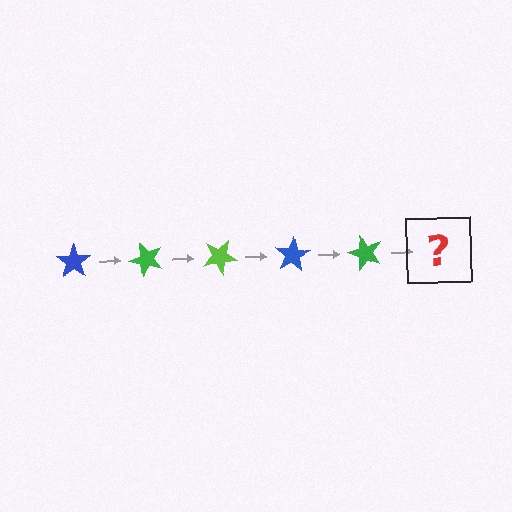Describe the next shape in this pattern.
It should be a lime star, rotated 250 degrees from the start.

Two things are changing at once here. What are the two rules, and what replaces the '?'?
The two rules are that it rotates 50 degrees each step and the color cycles through blue, green, and lime. The '?' should be a lime star, rotated 250 degrees from the start.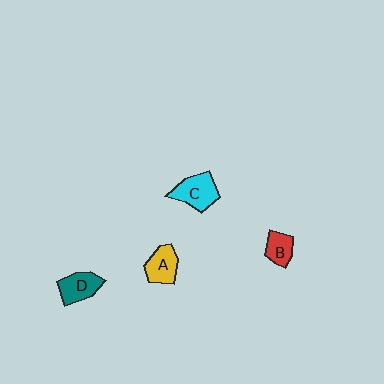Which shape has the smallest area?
Shape B (red).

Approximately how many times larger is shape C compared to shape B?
Approximately 1.5 times.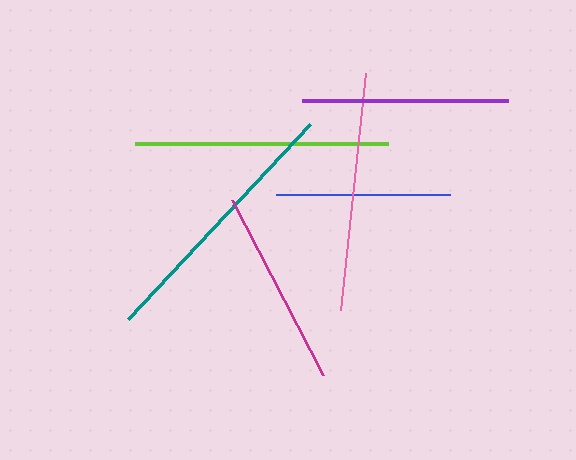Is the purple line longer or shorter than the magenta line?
The purple line is longer than the magenta line.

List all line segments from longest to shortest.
From longest to shortest: teal, lime, pink, purple, magenta, blue.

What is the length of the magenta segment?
The magenta segment is approximately 197 pixels long.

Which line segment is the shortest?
The blue line is the shortest at approximately 173 pixels.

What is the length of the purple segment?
The purple segment is approximately 206 pixels long.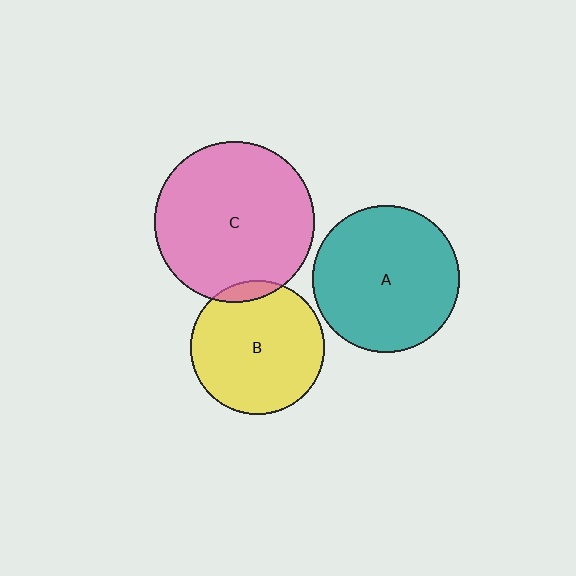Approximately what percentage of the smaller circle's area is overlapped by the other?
Approximately 5%.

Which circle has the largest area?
Circle C (pink).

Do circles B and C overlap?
Yes.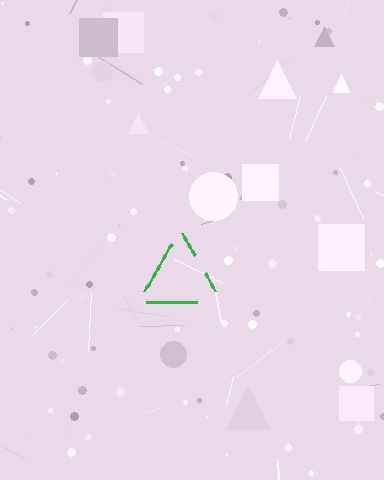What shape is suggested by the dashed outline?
The dashed outline suggests a triangle.